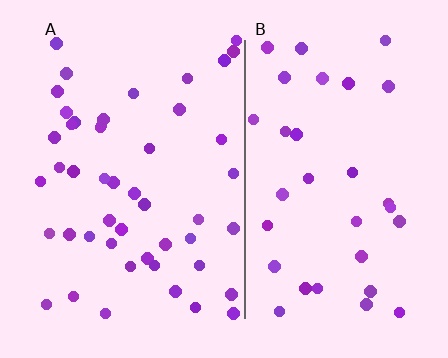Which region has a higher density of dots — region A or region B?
A (the left).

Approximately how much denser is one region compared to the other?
Approximately 1.4× — region A over region B.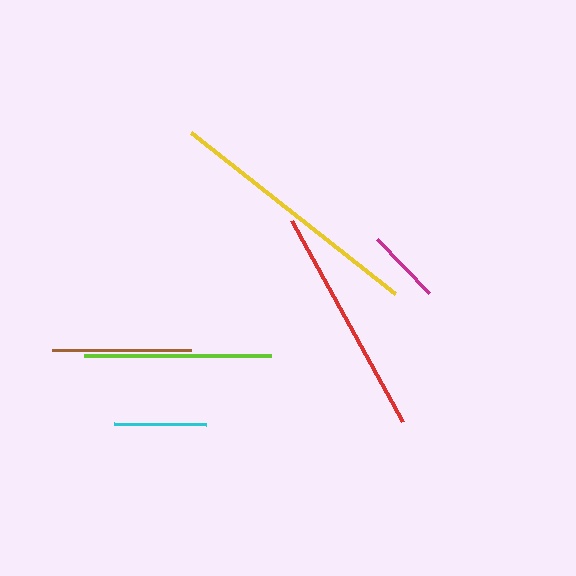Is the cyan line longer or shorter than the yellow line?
The yellow line is longer than the cyan line.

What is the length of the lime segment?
The lime segment is approximately 188 pixels long.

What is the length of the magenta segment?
The magenta segment is approximately 75 pixels long.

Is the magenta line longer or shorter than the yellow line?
The yellow line is longer than the magenta line.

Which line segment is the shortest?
The magenta line is the shortest at approximately 75 pixels.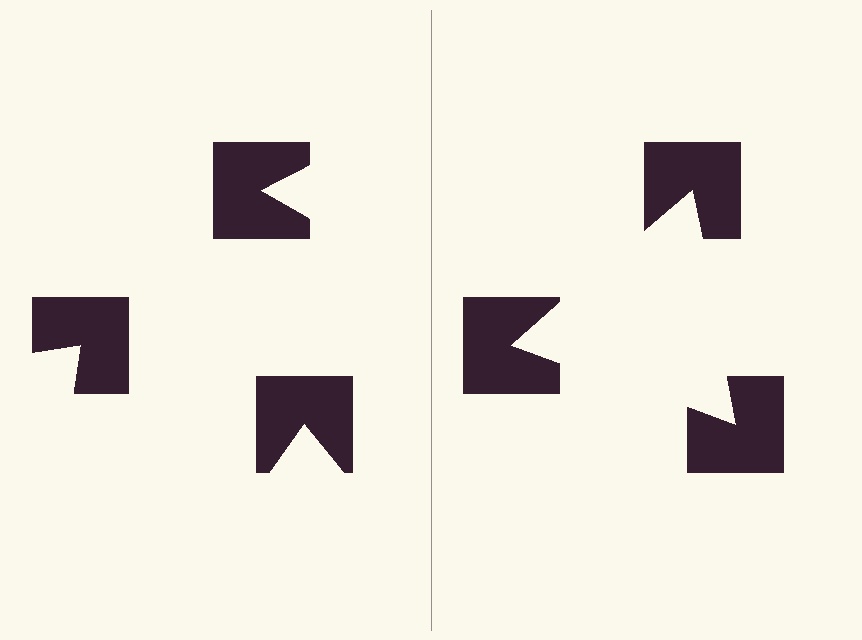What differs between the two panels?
The notched squares are positioned identically on both sides; only the wedge orientations differ. On the right they align to a triangle; on the left they are misaligned.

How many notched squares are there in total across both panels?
6 — 3 on each side.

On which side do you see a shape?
An illusory triangle appears on the right side. On the left side the wedge cuts are rotated, so no coherent shape forms.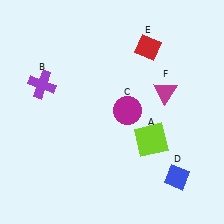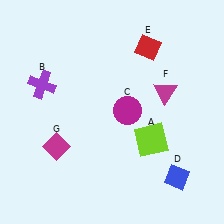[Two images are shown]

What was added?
A magenta diamond (G) was added in Image 2.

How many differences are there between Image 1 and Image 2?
There is 1 difference between the two images.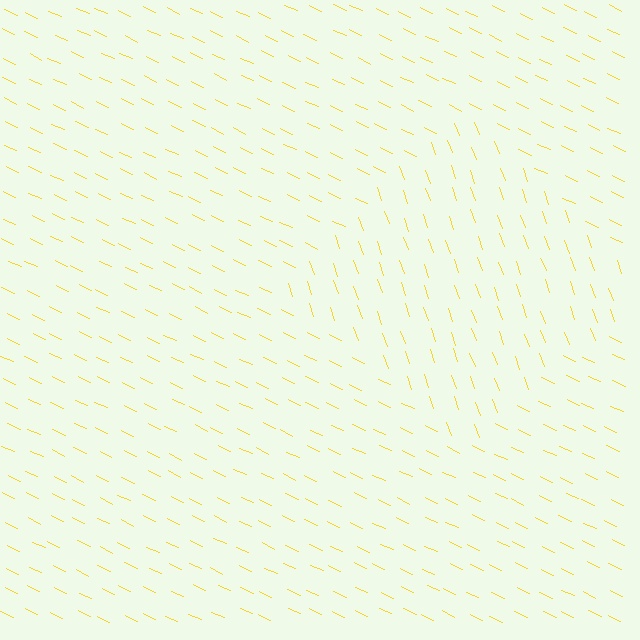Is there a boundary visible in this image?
Yes, there is a texture boundary formed by a change in line orientation.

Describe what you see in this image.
The image is filled with small yellow line segments. A diamond region in the image has lines oriented differently from the surrounding lines, creating a visible texture boundary.